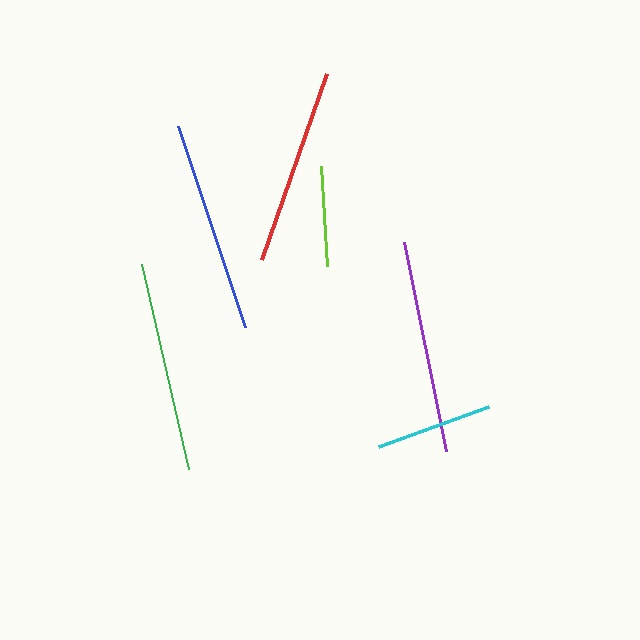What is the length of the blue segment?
The blue segment is approximately 212 pixels long.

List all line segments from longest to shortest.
From longest to shortest: purple, blue, green, red, cyan, lime.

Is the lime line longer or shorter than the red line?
The red line is longer than the lime line.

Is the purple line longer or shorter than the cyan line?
The purple line is longer than the cyan line.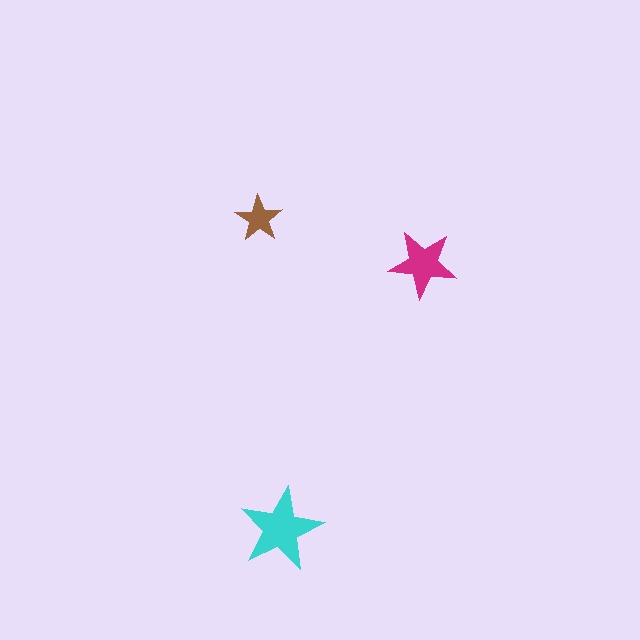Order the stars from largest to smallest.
the cyan one, the magenta one, the brown one.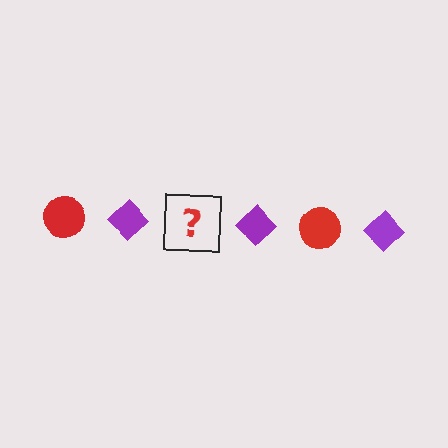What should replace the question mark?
The question mark should be replaced with a red circle.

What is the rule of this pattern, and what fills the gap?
The rule is that the pattern alternates between red circle and purple diamond. The gap should be filled with a red circle.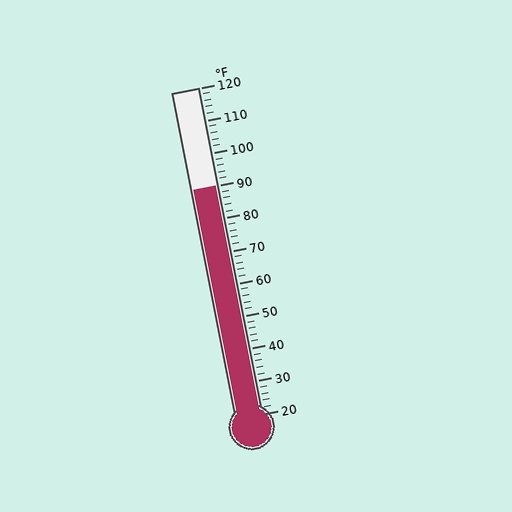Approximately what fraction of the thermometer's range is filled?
The thermometer is filled to approximately 70% of its range.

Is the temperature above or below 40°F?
The temperature is above 40°F.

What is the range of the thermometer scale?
The thermometer scale ranges from 20°F to 120°F.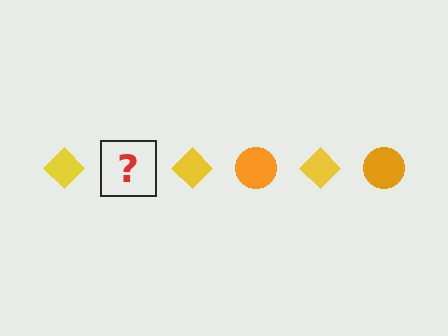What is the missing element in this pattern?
The missing element is an orange circle.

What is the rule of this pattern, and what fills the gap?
The rule is that the pattern alternates between yellow diamond and orange circle. The gap should be filled with an orange circle.